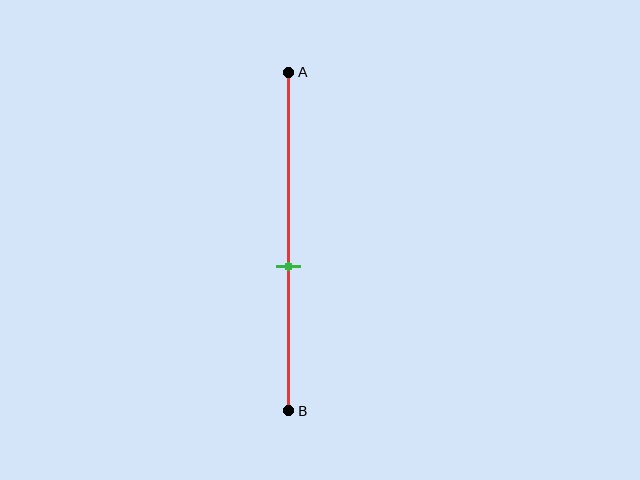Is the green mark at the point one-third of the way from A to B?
No, the mark is at about 55% from A, not at the 33% one-third point.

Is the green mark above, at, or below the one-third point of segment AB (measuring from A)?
The green mark is below the one-third point of segment AB.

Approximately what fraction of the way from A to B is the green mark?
The green mark is approximately 55% of the way from A to B.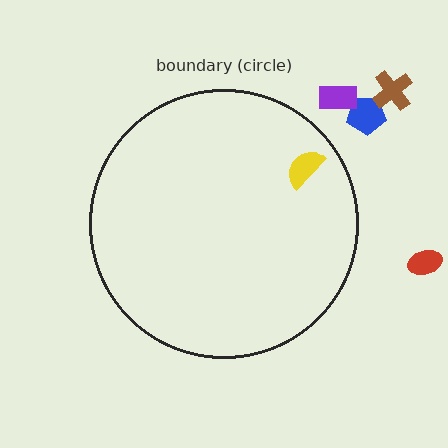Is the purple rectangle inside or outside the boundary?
Outside.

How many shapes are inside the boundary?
1 inside, 4 outside.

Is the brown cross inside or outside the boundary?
Outside.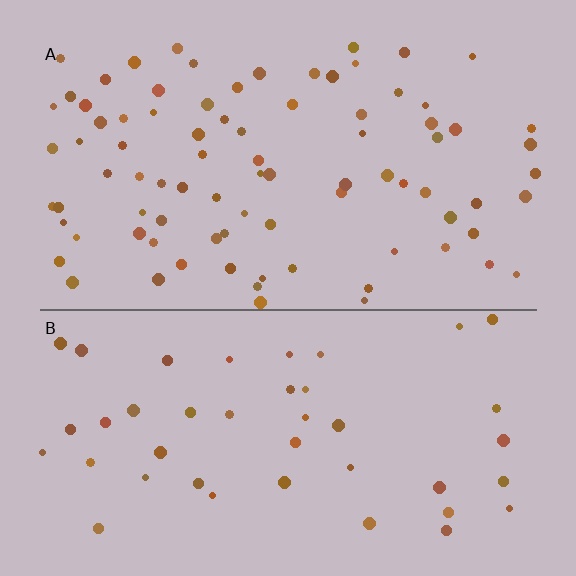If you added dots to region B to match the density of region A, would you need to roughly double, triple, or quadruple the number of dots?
Approximately double.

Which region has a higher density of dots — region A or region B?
A (the top).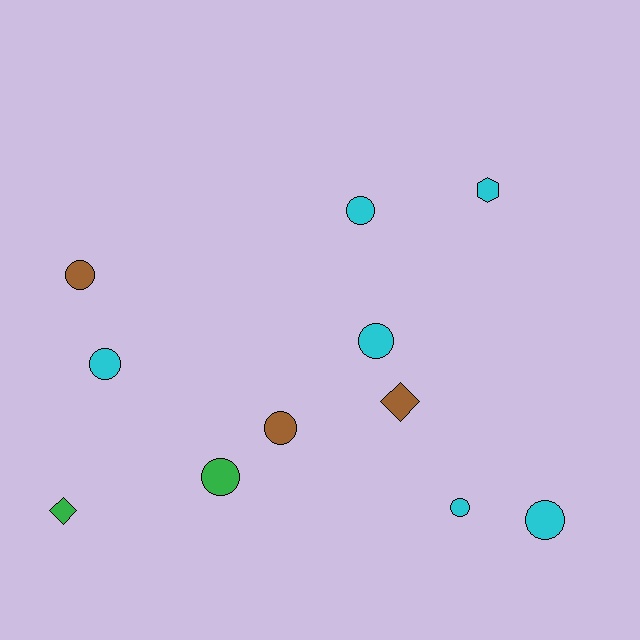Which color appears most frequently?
Cyan, with 6 objects.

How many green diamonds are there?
There is 1 green diamond.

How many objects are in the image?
There are 11 objects.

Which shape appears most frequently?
Circle, with 8 objects.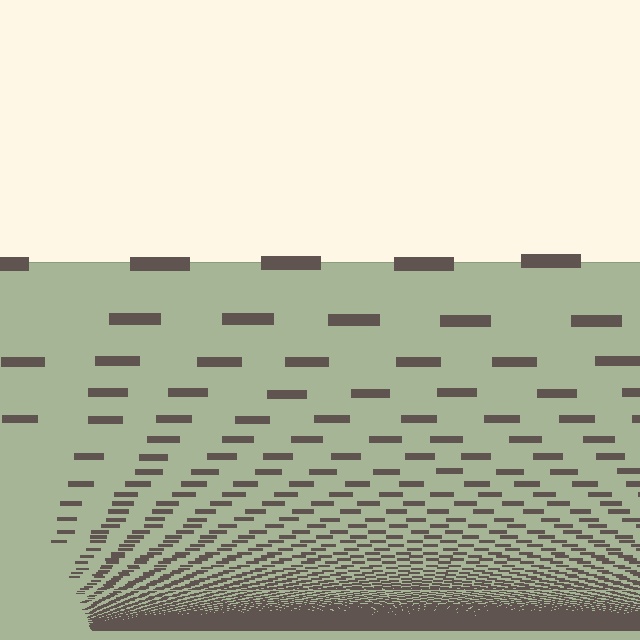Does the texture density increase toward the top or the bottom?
Density increases toward the bottom.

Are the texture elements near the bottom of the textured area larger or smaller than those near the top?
Smaller. The gradient is inverted — elements near the bottom are smaller and denser.